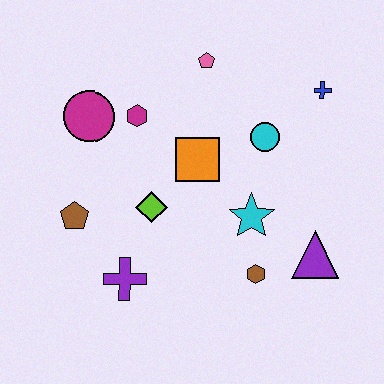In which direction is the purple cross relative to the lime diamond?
The purple cross is below the lime diamond.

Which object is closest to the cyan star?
The brown hexagon is closest to the cyan star.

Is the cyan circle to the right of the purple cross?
Yes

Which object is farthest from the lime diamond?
The blue cross is farthest from the lime diamond.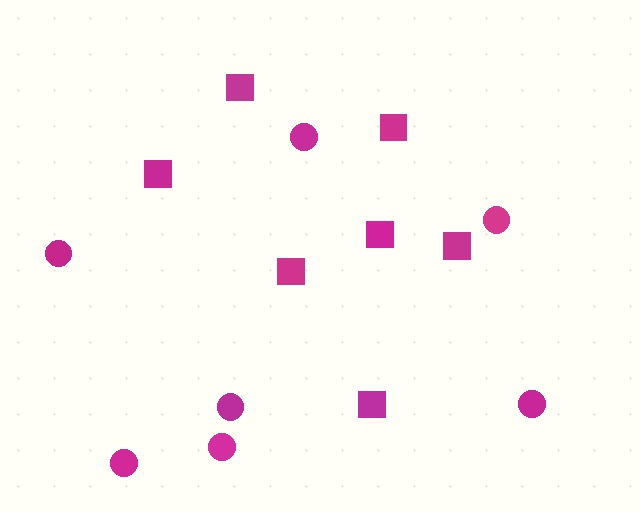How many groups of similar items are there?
There are 2 groups: one group of squares (7) and one group of circles (7).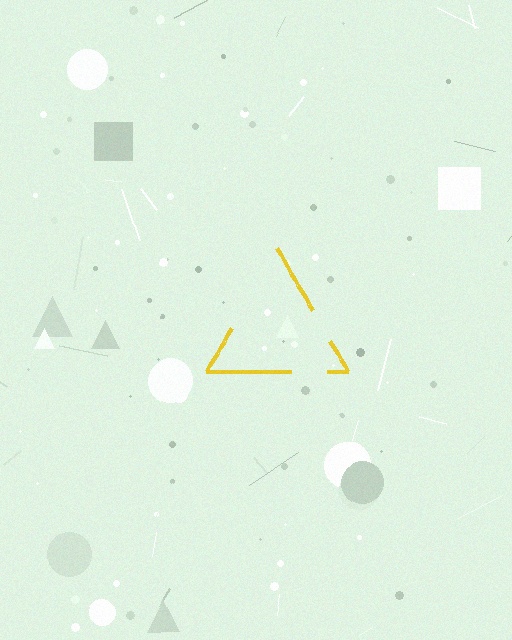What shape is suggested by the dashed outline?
The dashed outline suggests a triangle.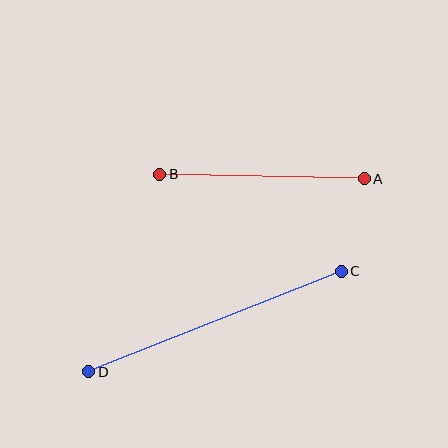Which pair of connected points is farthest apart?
Points C and D are farthest apart.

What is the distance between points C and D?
The distance is approximately 272 pixels.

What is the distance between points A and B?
The distance is approximately 205 pixels.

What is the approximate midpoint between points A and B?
The midpoint is at approximately (262, 176) pixels.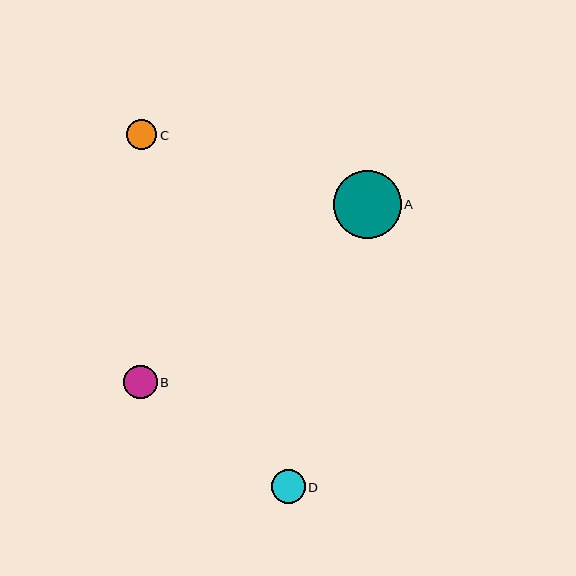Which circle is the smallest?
Circle C is the smallest with a size of approximately 30 pixels.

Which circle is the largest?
Circle A is the largest with a size of approximately 68 pixels.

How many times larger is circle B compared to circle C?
Circle B is approximately 1.1 times the size of circle C.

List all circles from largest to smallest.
From largest to smallest: A, D, B, C.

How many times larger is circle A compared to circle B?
Circle A is approximately 2.0 times the size of circle B.